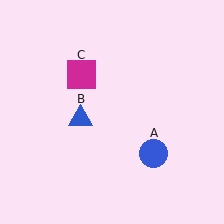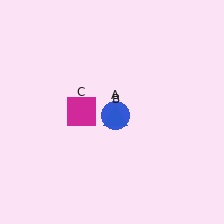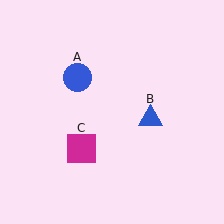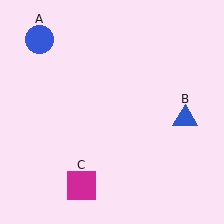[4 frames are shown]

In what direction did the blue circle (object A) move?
The blue circle (object A) moved up and to the left.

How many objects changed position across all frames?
3 objects changed position: blue circle (object A), blue triangle (object B), magenta square (object C).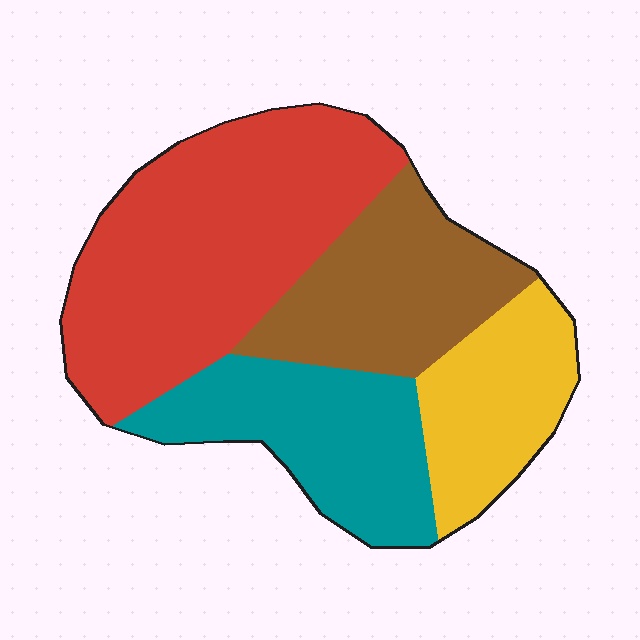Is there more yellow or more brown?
Brown.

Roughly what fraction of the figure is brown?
Brown covers 21% of the figure.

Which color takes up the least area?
Yellow, at roughly 15%.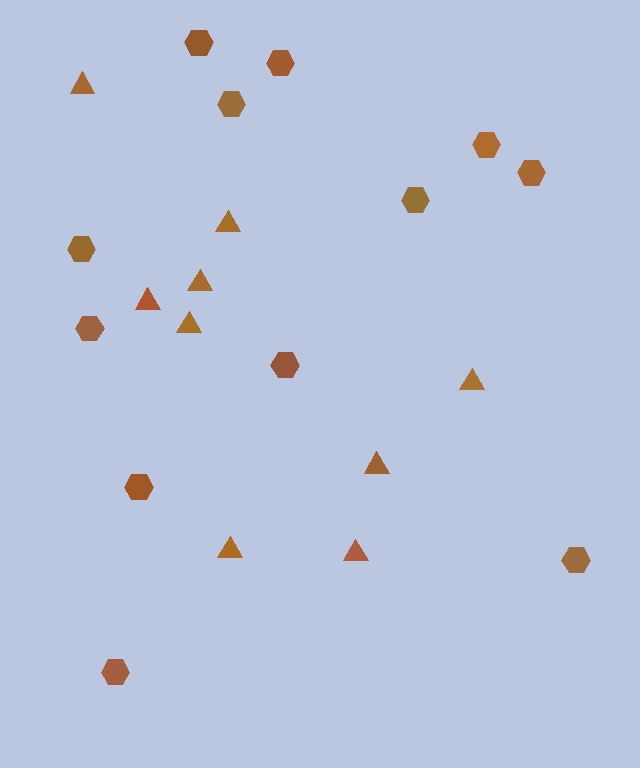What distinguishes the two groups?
There are 2 groups: one group of triangles (9) and one group of hexagons (12).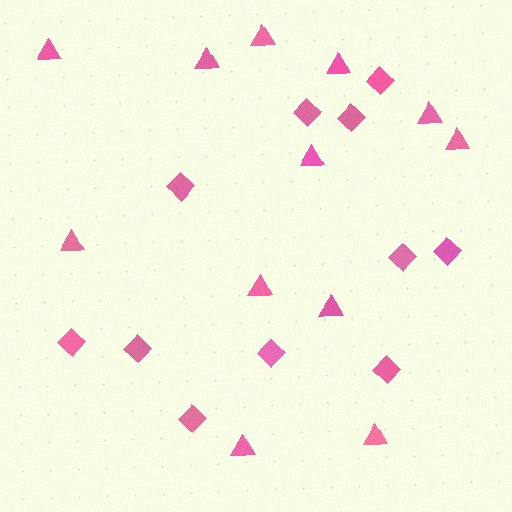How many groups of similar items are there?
There are 2 groups: one group of diamonds (11) and one group of triangles (12).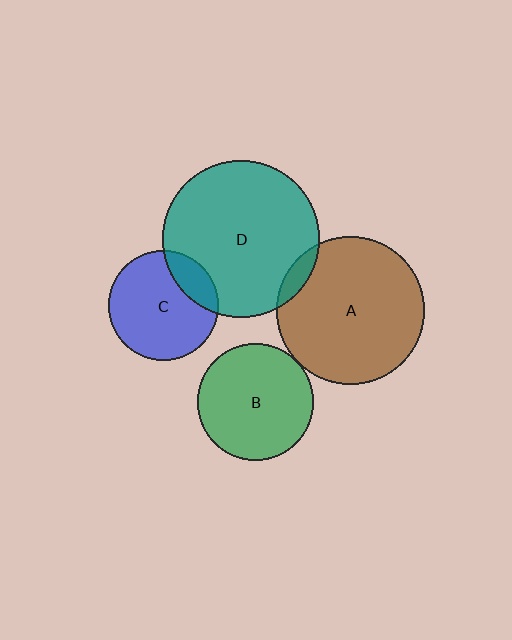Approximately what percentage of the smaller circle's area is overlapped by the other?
Approximately 5%.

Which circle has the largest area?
Circle D (teal).